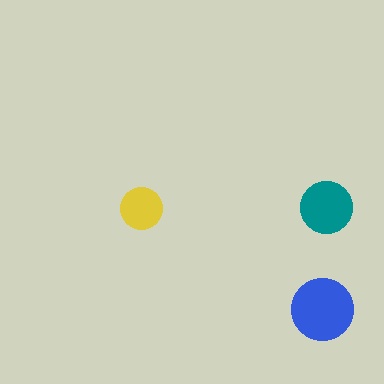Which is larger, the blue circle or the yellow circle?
The blue one.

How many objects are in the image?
There are 3 objects in the image.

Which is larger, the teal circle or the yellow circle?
The teal one.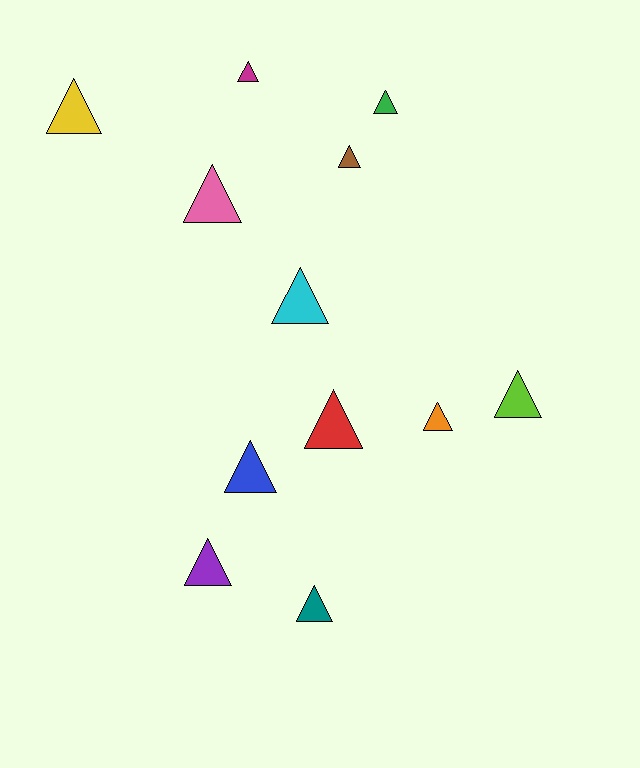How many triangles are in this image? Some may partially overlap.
There are 12 triangles.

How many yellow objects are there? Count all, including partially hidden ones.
There is 1 yellow object.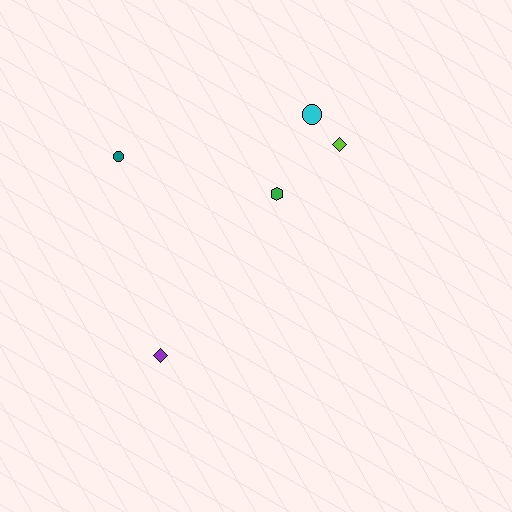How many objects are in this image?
There are 5 objects.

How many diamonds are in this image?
There are 2 diamonds.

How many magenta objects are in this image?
There are no magenta objects.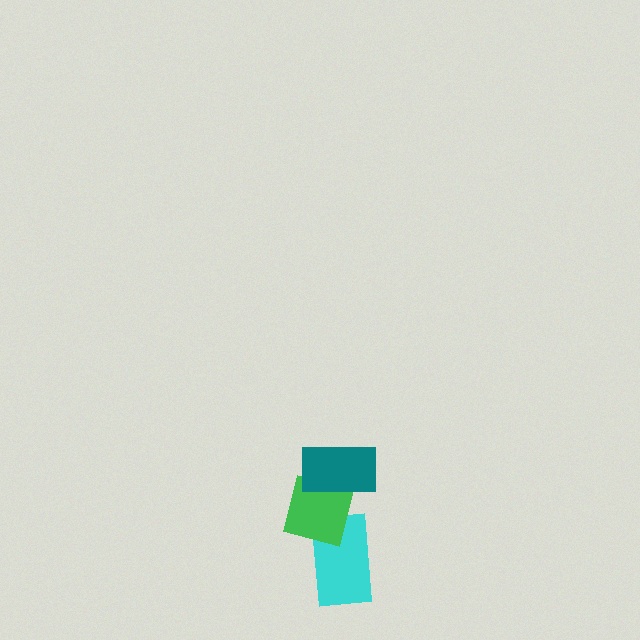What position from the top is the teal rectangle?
The teal rectangle is 1st from the top.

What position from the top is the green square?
The green square is 2nd from the top.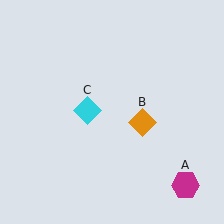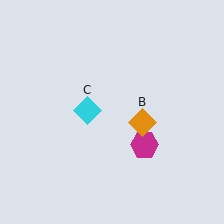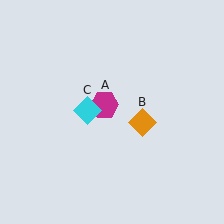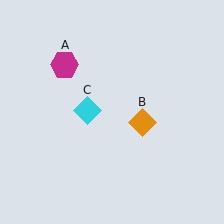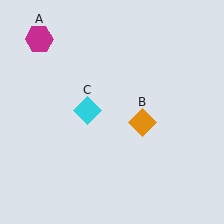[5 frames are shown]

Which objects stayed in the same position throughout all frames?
Orange diamond (object B) and cyan diamond (object C) remained stationary.